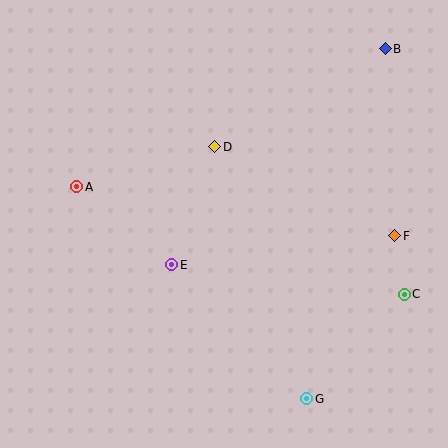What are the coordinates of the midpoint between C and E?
The midpoint between C and E is at (288, 280).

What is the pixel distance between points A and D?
The distance between A and D is 143 pixels.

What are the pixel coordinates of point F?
Point F is at (395, 236).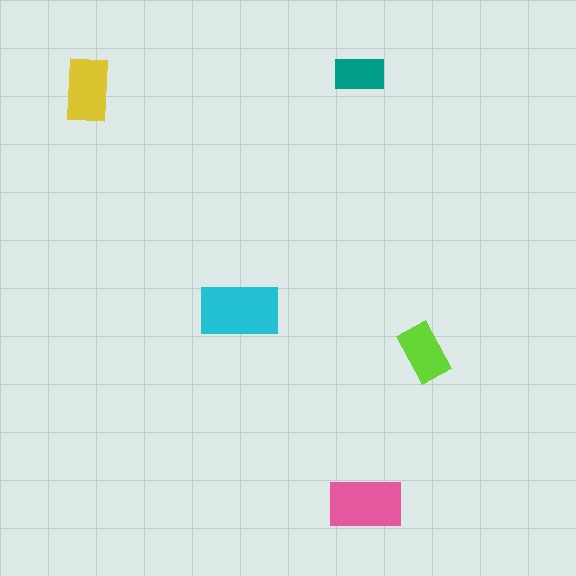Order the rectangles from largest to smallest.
the cyan one, the pink one, the yellow one, the lime one, the teal one.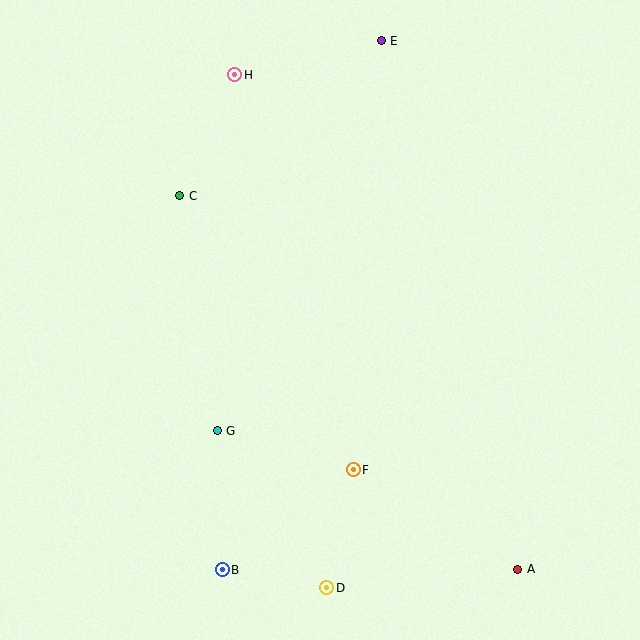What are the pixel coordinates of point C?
Point C is at (180, 196).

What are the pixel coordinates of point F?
Point F is at (353, 470).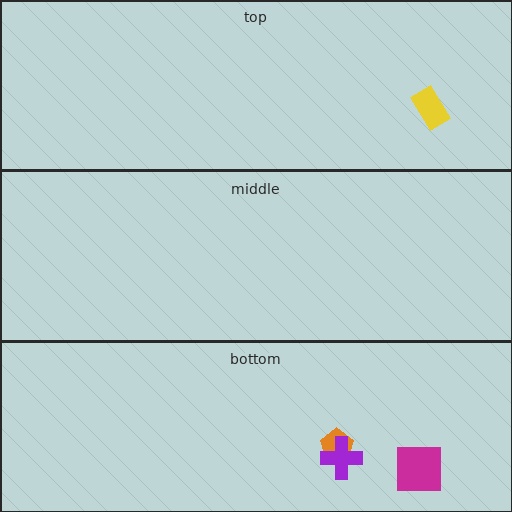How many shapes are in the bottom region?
3.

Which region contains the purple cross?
The bottom region.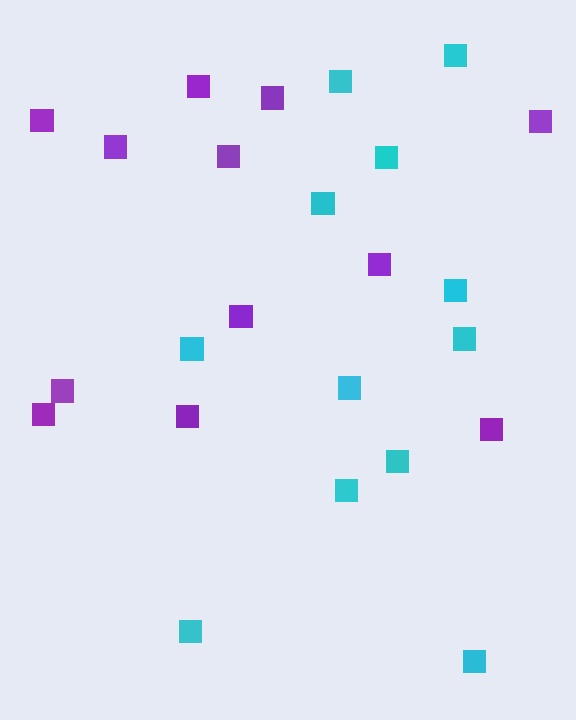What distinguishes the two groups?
There are 2 groups: one group of cyan squares (12) and one group of purple squares (12).